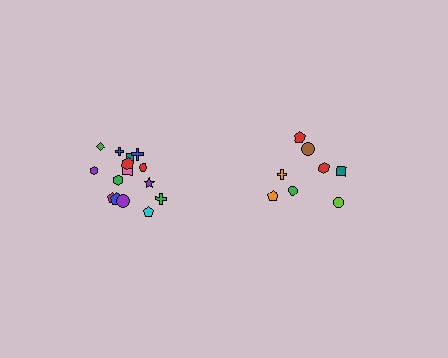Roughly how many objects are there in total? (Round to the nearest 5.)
Roughly 25 objects in total.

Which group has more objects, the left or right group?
The left group.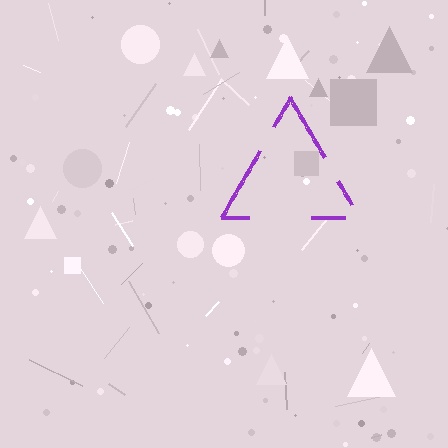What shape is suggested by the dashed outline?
The dashed outline suggests a triangle.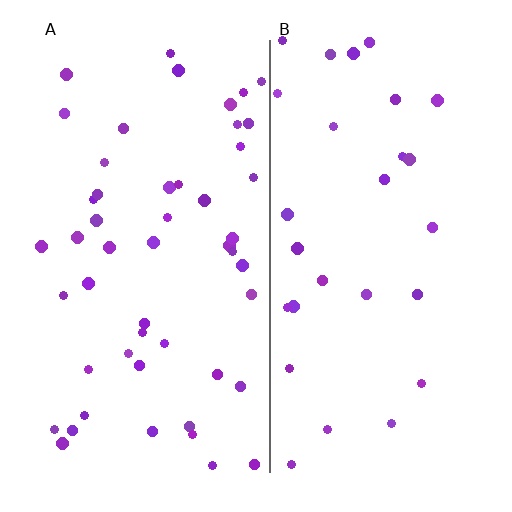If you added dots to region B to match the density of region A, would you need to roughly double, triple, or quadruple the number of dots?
Approximately double.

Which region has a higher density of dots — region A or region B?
A (the left).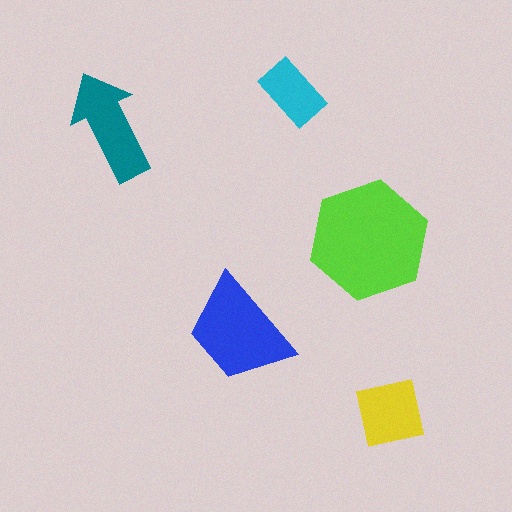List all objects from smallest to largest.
The cyan rectangle, the yellow square, the teal arrow, the blue trapezoid, the lime hexagon.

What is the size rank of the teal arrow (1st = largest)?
3rd.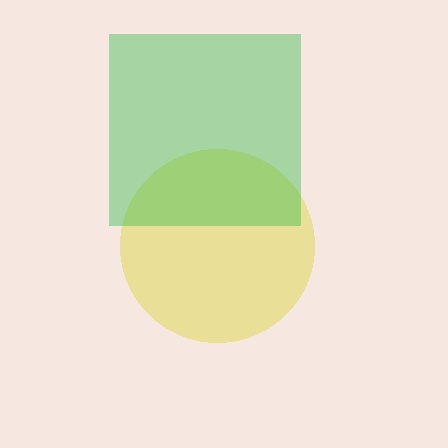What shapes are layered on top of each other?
The layered shapes are: a yellow circle, a green square.